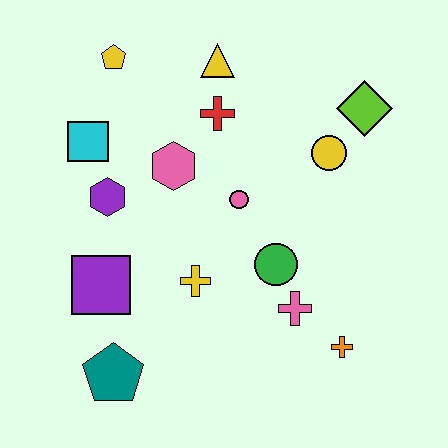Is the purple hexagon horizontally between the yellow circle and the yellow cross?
No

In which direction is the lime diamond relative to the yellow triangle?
The lime diamond is to the right of the yellow triangle.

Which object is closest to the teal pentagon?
The purple square is closest to the teal pentagon.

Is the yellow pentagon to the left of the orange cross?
Yes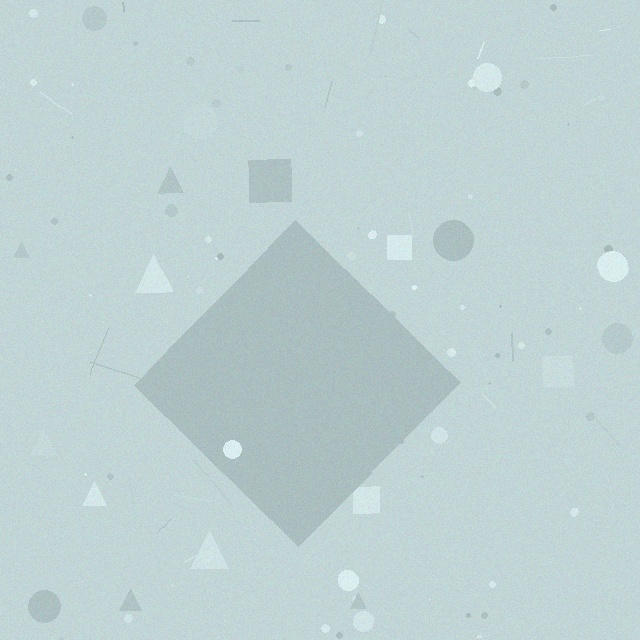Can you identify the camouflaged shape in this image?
The camouflaged shape is a diamond.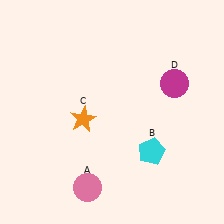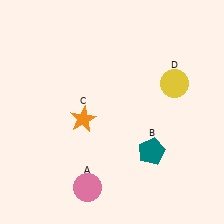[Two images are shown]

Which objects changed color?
B changed from cyan to teal. D changed from magenta to yellow.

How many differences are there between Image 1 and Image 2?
There are 2 differences between the two images.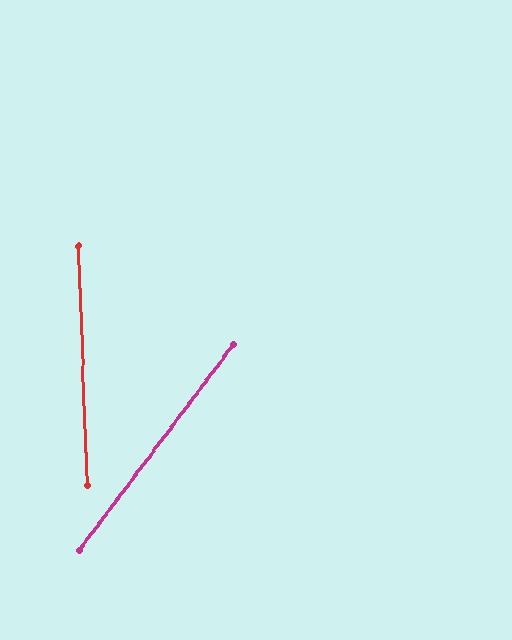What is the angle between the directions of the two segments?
Approximately 39 degrees.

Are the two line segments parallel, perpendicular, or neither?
Neither parallel nor perpendicular — they differ by about 39°.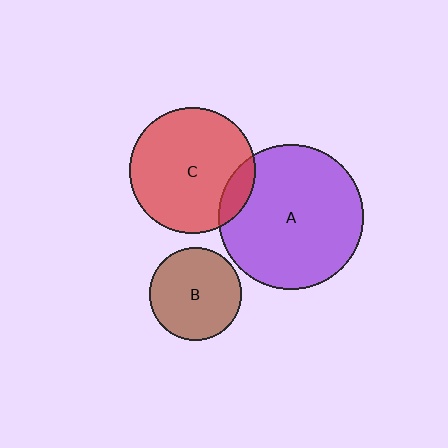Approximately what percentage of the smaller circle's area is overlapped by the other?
Approximately 10%.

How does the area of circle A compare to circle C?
Approximately 1.3 times.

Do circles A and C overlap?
Yes.